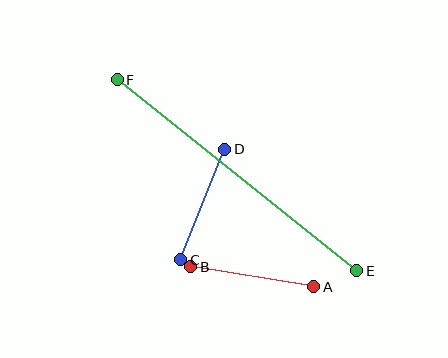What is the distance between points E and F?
The distance is approximately 306 pixels.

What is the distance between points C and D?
The distance is approximately 119 pixels.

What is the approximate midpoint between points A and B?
The midpoint is at approximately (252, 277) pixels.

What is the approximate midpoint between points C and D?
The midpoint is at approximately (203, 204) pixels.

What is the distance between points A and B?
The distance is approximately 125 pixels.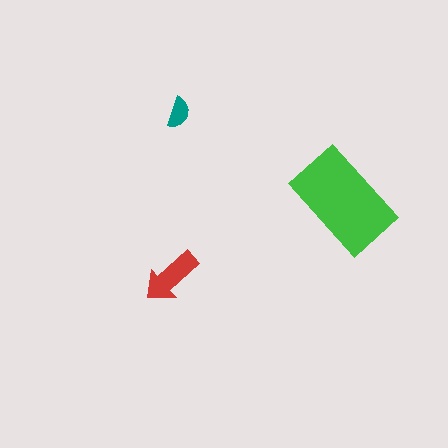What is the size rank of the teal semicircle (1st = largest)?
3rd.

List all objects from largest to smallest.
The green rectangle, the red arrow, the teal semicircle.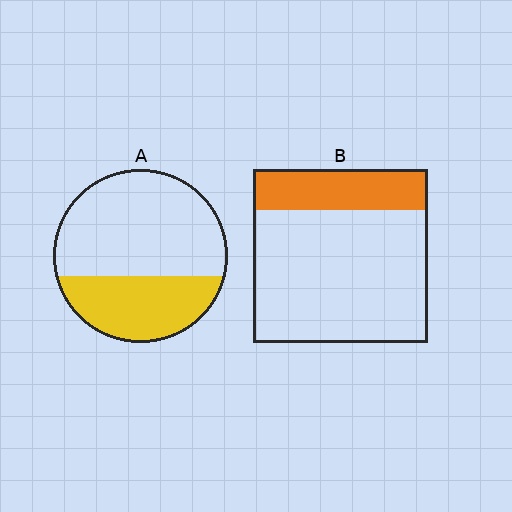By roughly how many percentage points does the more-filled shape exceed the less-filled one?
By roughly 10 percentage points (A over B).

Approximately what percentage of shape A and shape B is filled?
A is approximately 35% and B is approximately 25%.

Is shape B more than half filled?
No.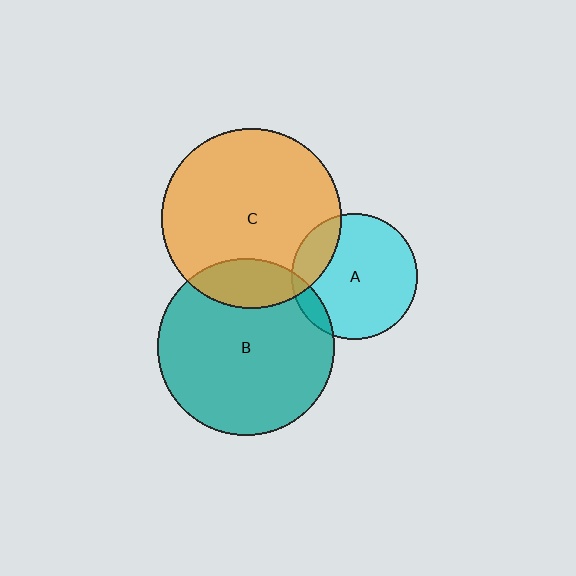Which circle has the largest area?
Circle C (orange).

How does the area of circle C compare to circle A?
Approximately 2.0 times.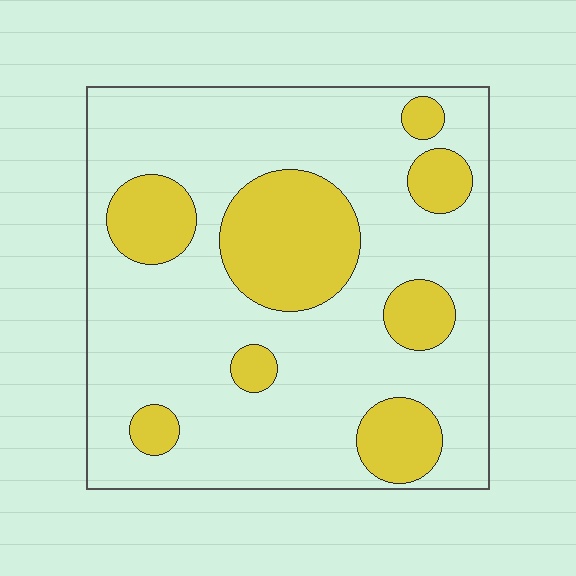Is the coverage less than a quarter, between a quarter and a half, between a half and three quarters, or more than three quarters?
Between a quarter and a half.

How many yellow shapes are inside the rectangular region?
8.